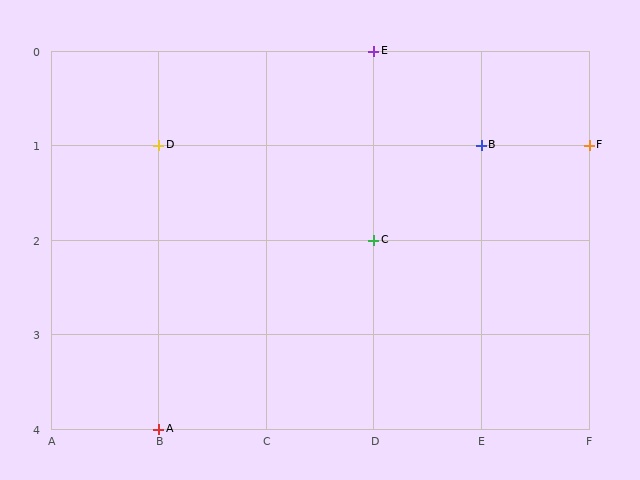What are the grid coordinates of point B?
Point B is at grid coordinates (E, 1).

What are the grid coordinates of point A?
Point A is at grid coordinates (B, 4).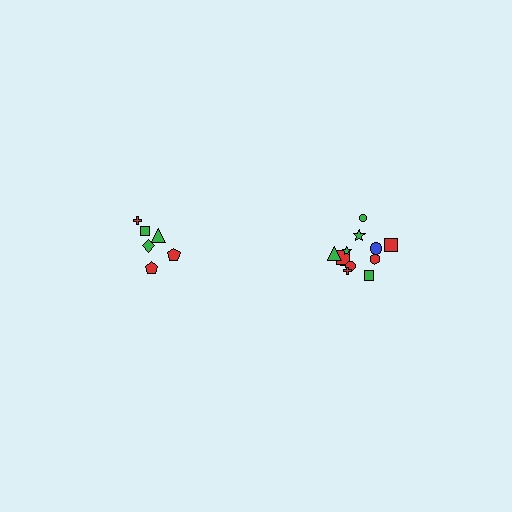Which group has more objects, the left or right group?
The right group.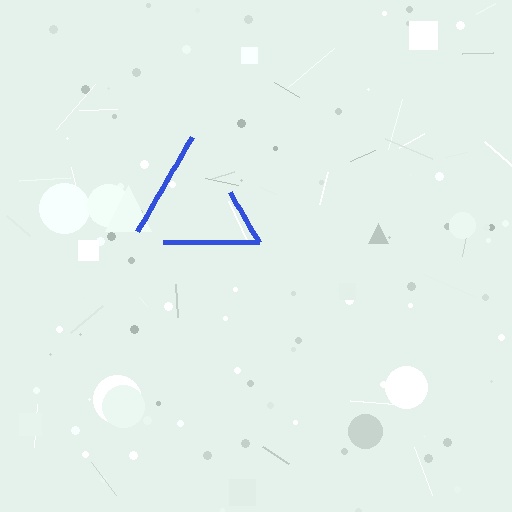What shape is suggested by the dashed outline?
The dashed outline suggests a triangle.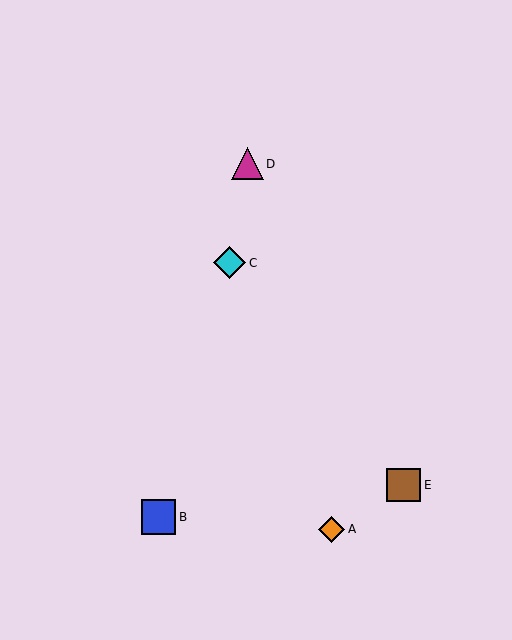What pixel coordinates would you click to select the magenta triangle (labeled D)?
Click at (247, 164) to select the magenta triangle D.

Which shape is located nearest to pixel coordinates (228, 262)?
The cyan diamond (labeled C) at (230, 263) is nearest to that location.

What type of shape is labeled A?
Shape A is an orange diamond.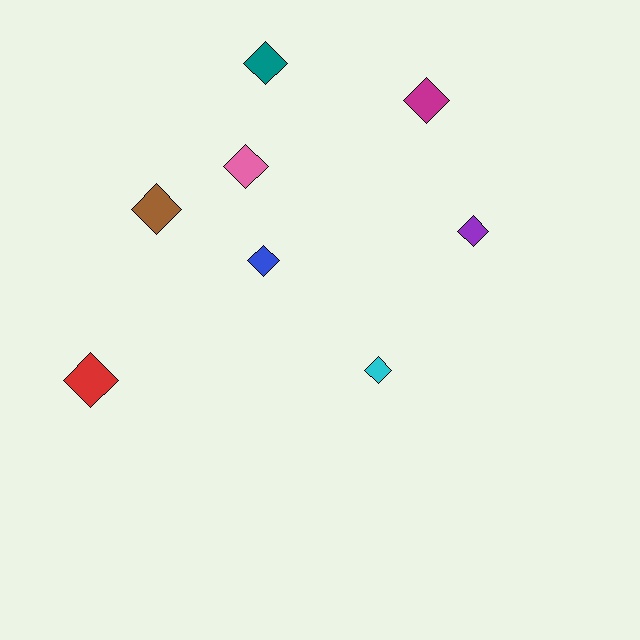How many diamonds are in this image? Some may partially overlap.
There are 8 diamonds.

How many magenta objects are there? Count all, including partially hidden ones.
There is 1 magenta object.